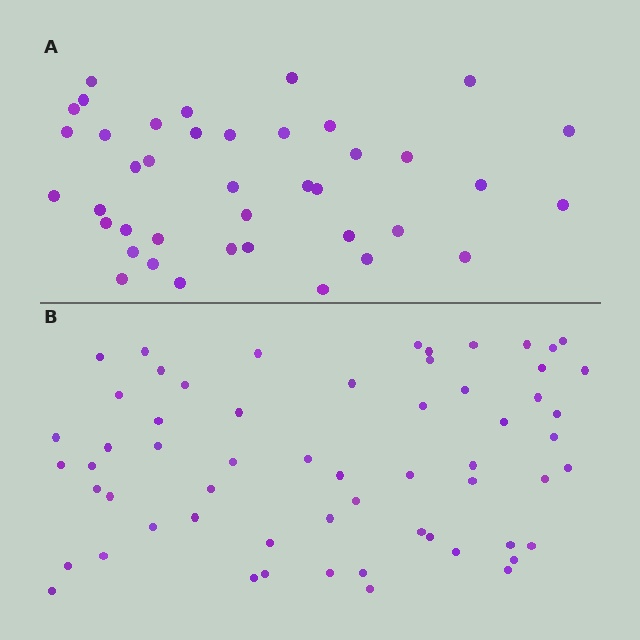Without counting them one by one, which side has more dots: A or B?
Region B (the bottom region) has more dots.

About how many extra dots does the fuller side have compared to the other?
Region B has approximately 20 more dots than region A.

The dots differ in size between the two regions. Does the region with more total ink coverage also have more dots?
No. Region A has more total ink coverage because its dots are larger, but region B actually contains more individual dots. Total area can be misleading — the number of items is what matters here.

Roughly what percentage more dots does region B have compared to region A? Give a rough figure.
About 50% more.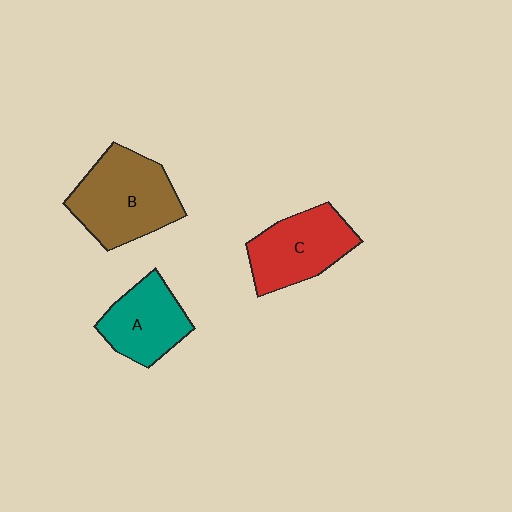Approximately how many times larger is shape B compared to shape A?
Approximately 1.4 times.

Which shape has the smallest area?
Shape A (teal).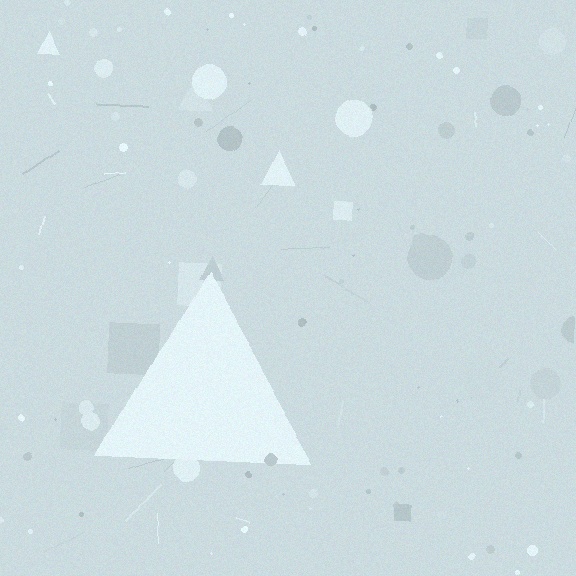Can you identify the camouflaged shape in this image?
The camouflaged shape is a triangle.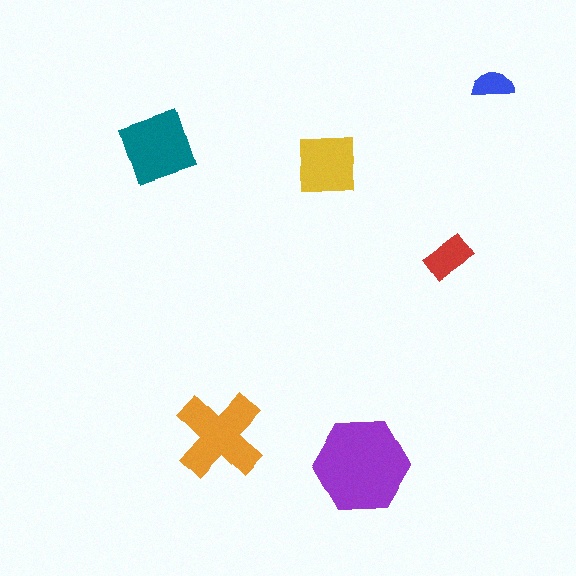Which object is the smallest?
The blue semicircle.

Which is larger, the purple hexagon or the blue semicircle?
The purple hexagon.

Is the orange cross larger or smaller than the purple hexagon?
Smaller.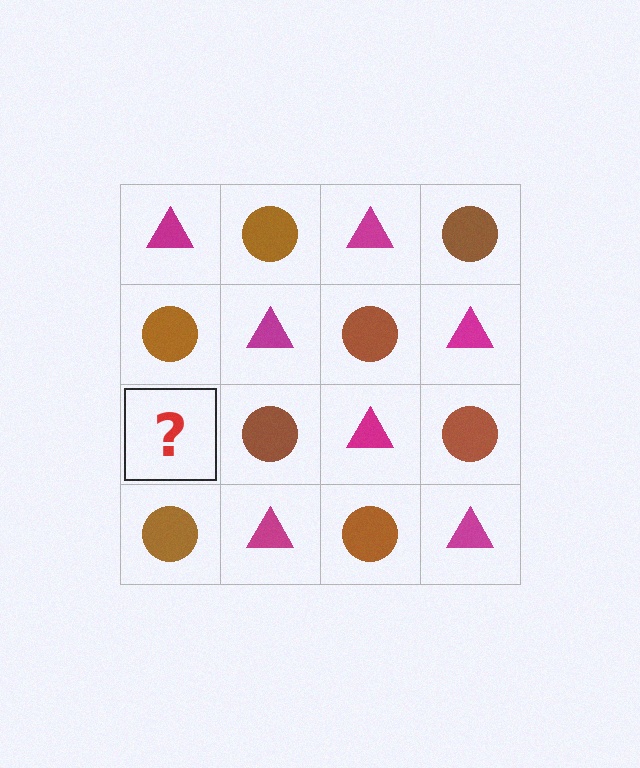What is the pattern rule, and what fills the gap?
The rule is that it alternates magenta triangle and brown circle in a checkerboard pattern. The gap should be filled with a magenta triangle.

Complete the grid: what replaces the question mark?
The question mark should be replaced with a magenta triangle.